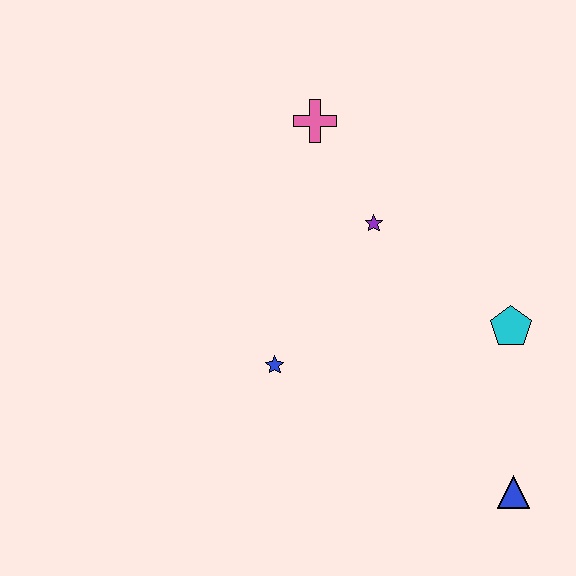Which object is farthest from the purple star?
The blue triangle is farthest from the purple star.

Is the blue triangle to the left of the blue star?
No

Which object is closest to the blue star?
The purple star is closest to the blue star.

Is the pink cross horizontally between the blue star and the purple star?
Yes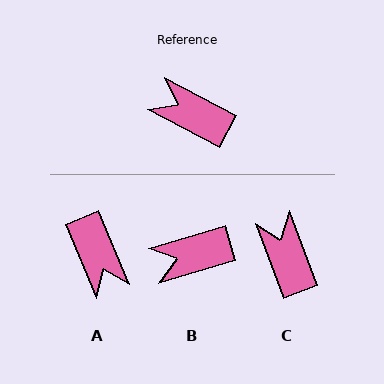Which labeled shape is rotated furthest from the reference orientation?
A, about 140 degrees away.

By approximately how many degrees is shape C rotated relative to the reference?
Approximately 42 degrees clockwise.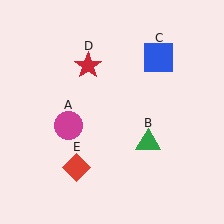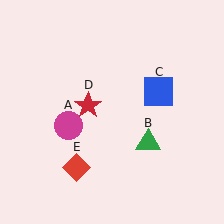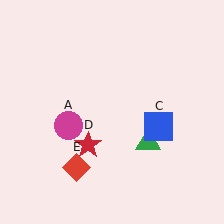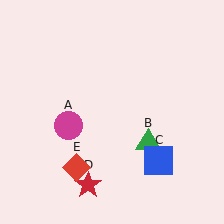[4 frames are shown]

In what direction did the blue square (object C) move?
The blue square (object C) moved down.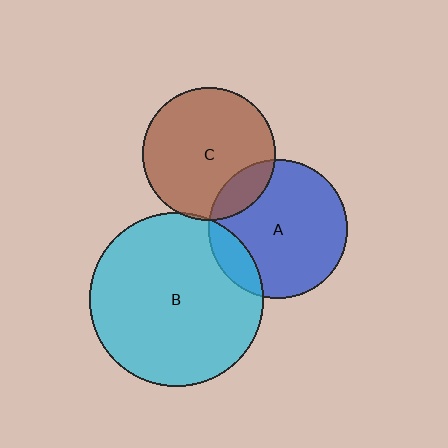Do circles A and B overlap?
Yes.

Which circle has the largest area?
Circle B (cyan).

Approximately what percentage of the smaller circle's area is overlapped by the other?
Approximately 15%.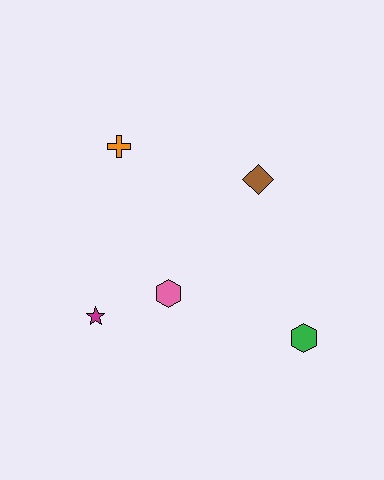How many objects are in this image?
There are 5 objects.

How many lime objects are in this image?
There are no lime objects.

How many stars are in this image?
There is 1 star.